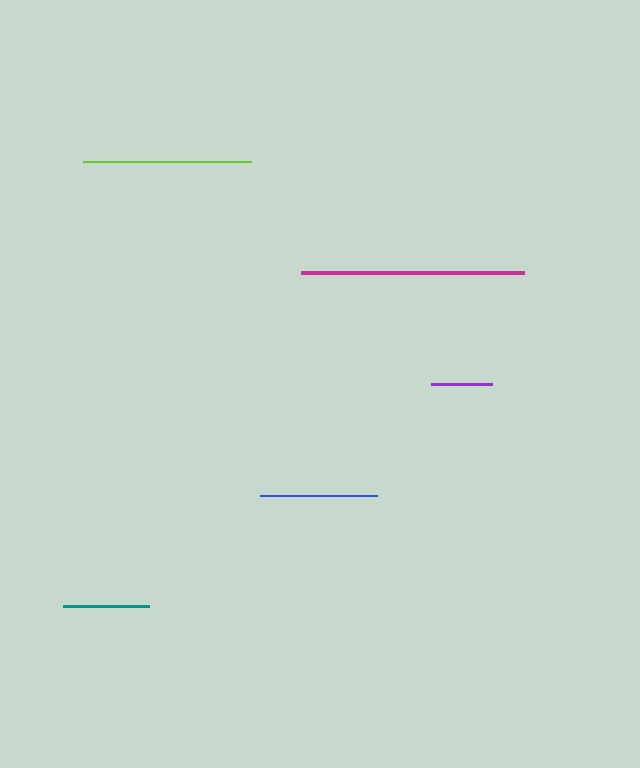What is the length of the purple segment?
The purple segment is approximately 62 pixels long.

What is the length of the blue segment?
The blue segment is approximately 117 pixels long.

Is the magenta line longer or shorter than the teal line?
The magenta line is longer than the teal line.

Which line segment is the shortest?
The purple line is the shortest at approximately 62 pixels.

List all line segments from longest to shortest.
From longest to shortest: magenta, lime, blue, teal, purple.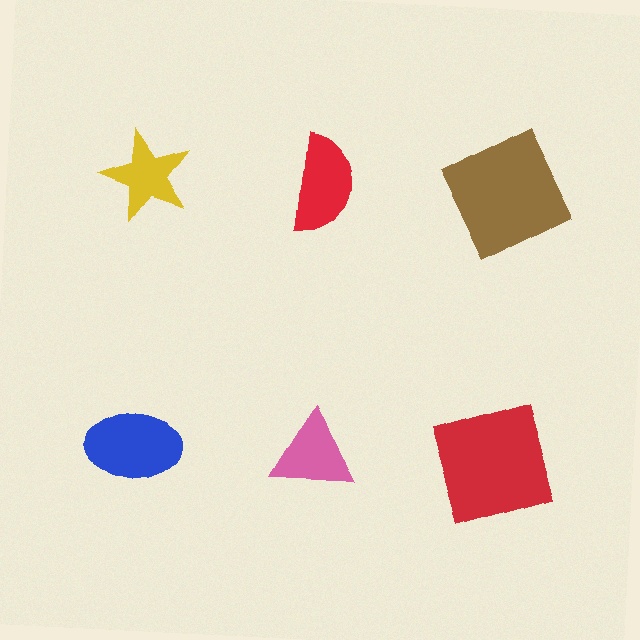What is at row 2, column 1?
A blue ellipse.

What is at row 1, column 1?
A yellow star.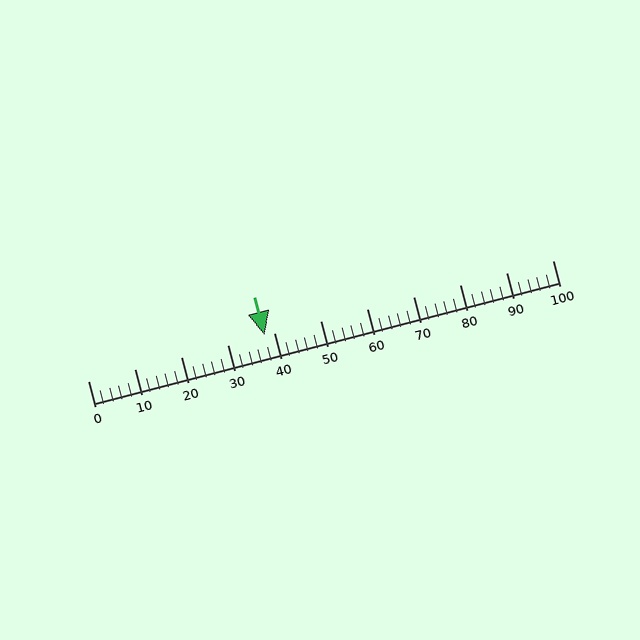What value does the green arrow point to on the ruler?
The green arrow points to approximately 38.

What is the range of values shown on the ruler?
The ruler shows values from 0 to 100.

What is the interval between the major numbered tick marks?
The major tick marks are spaced 10 units apart.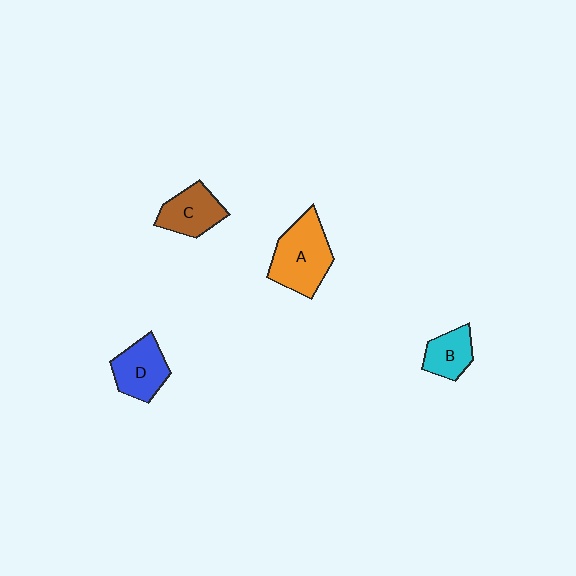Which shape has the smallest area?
Shape B (cyan).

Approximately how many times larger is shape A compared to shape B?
Approximately 1.9 times.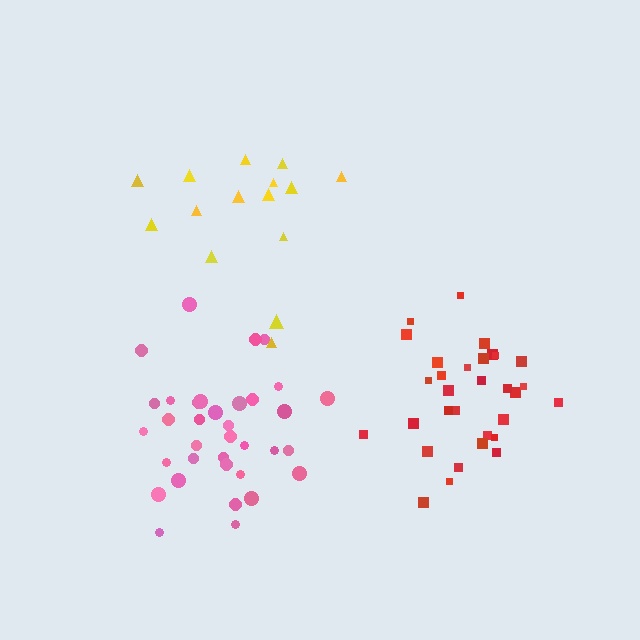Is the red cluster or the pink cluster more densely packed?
Red.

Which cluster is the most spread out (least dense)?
Yellow.